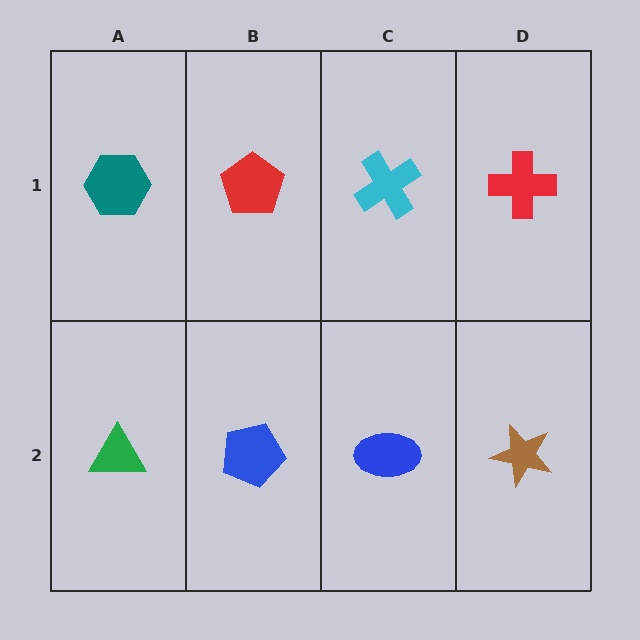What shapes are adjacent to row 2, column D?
A red cross (row 1, column D), a blue ellipse (row 2, column C).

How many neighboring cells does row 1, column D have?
2.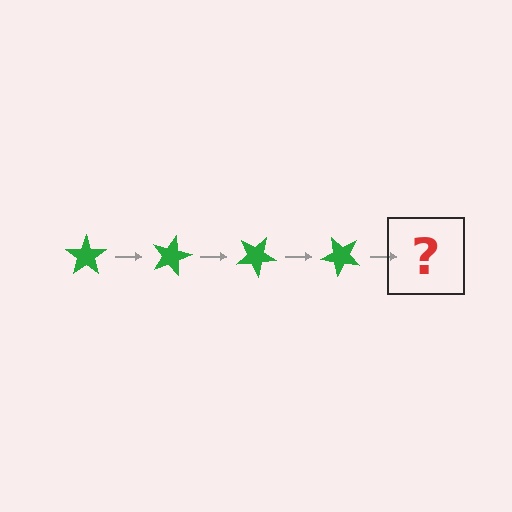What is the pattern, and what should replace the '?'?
The pattern is that the star rotates 15 degrees each step. The '?' should be a green star rotated 60 degrees.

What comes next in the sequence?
The next element should be a green star rotated 60 degrees.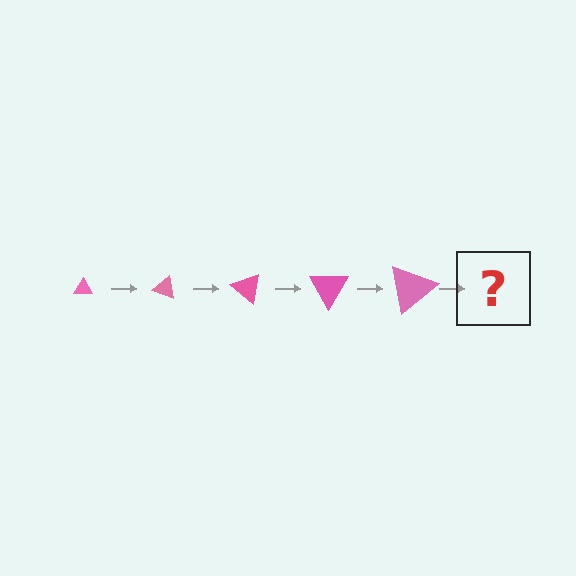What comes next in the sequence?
The next element should be a triangle, larger than the previous one and rotated 100 degrees from the start.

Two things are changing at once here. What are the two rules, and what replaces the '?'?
The two rules are that the triangle grows larger each step and it rotates 20 degrees each step. The '?' should be a triangle, larger than the previous one and rotated 100 degrees from the start.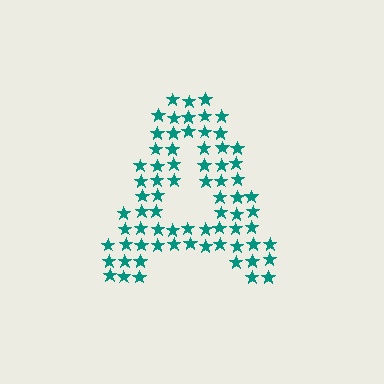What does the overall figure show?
The overall figure shows the letter A.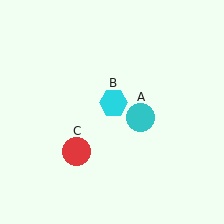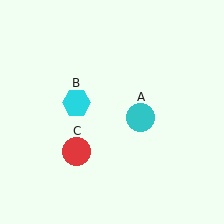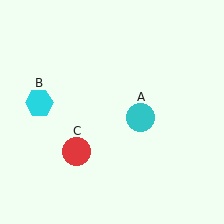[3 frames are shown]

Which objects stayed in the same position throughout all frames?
Cyan circle (object A) and red circle (object C) remained stationary.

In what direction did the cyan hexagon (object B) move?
The cyan hexagon (object B) moved left.